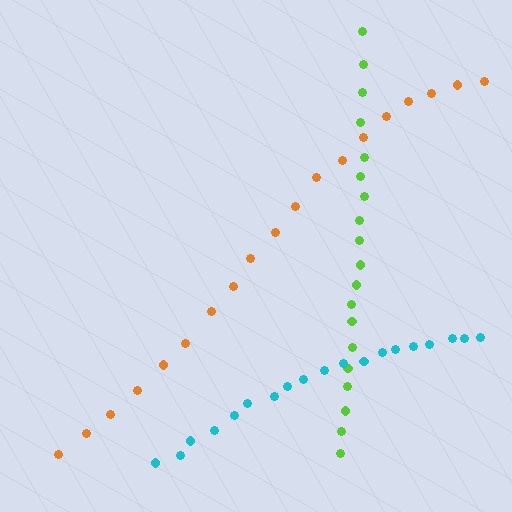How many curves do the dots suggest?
There are 3 distinct paths.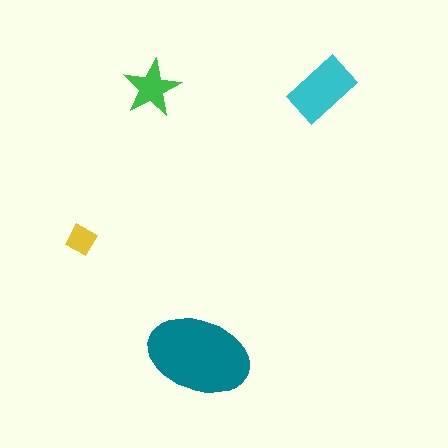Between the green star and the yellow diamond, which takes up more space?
The green star.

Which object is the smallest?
The yellow diamond.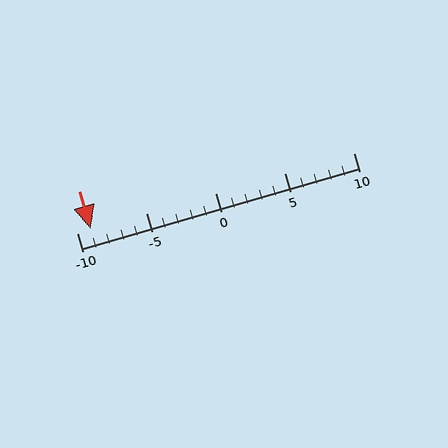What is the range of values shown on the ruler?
The ruler shows values from -10 to 10.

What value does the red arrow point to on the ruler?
The red arrow points to approximately -9.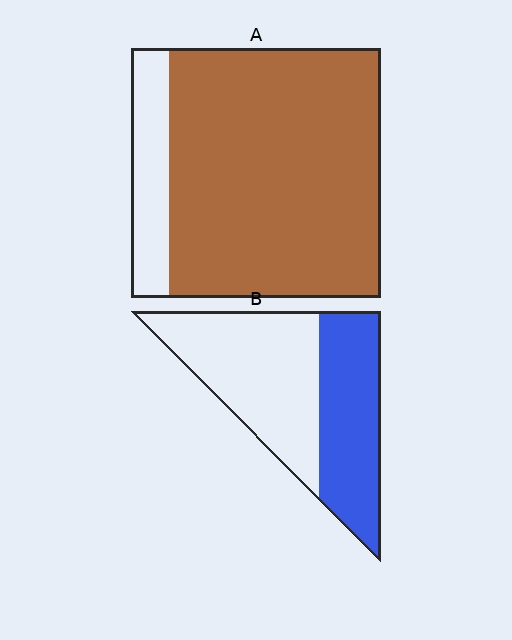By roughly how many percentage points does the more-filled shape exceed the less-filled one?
By roughly 40 percentage points (A over B).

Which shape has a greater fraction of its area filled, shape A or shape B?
Shape A.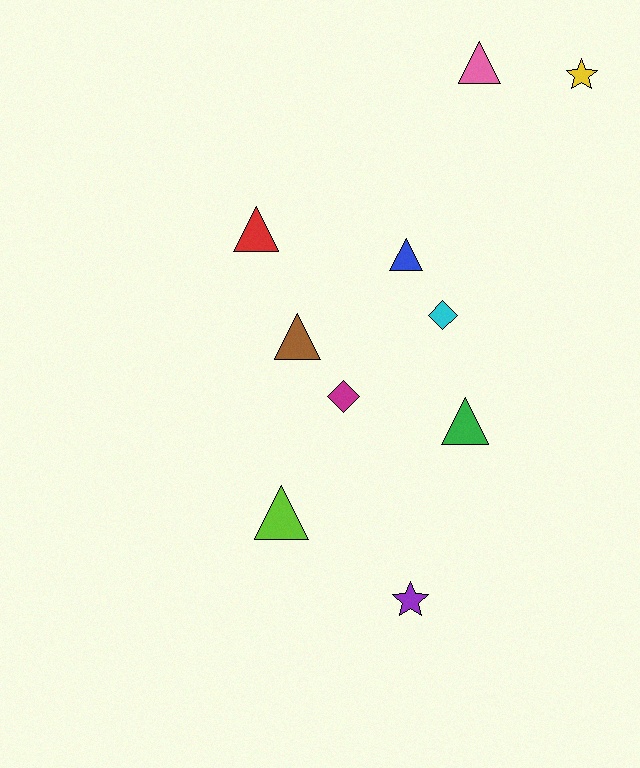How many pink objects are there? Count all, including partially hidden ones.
There is 1 pink object.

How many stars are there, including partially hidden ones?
There are 2 stars.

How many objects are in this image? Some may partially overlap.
There are 10 objects.